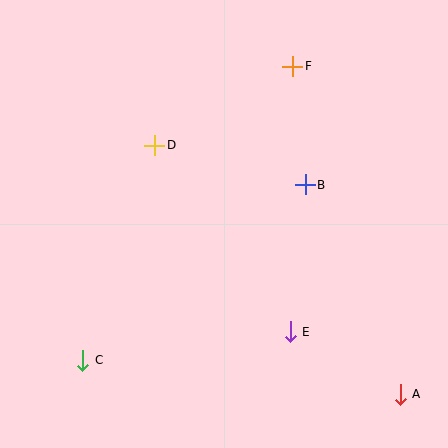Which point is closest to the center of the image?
Point B at (305, 185) is closest to the center.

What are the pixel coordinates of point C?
Point C is at (83, 360).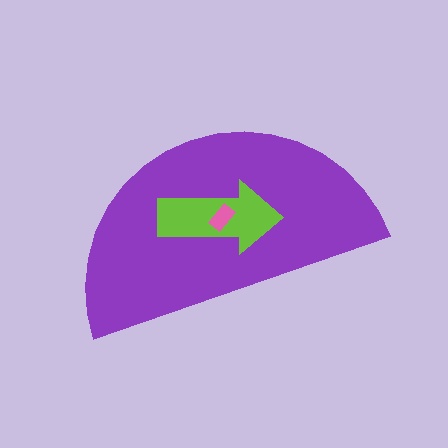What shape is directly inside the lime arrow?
The pink rectangle.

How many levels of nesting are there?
3.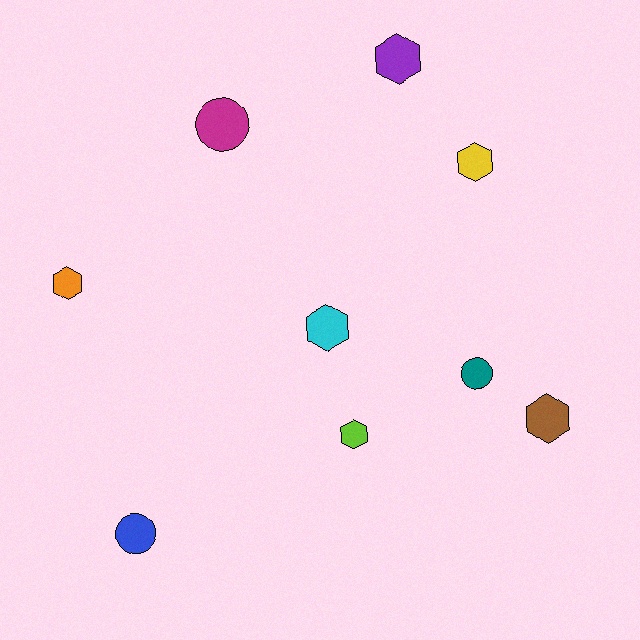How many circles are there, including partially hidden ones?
There are 3 circles.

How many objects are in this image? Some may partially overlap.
There are 9 objects.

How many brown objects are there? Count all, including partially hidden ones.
There is 1 brown object.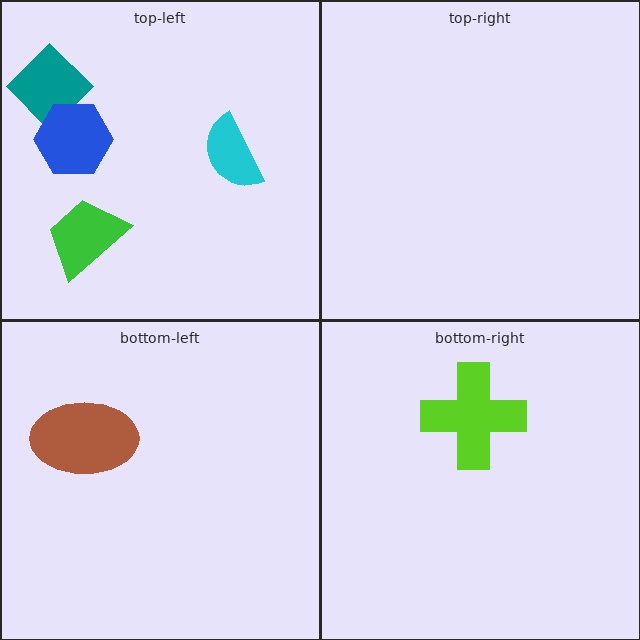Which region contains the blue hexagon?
The top-left region.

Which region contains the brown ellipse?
The bottom-left region.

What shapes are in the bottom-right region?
The lime cross.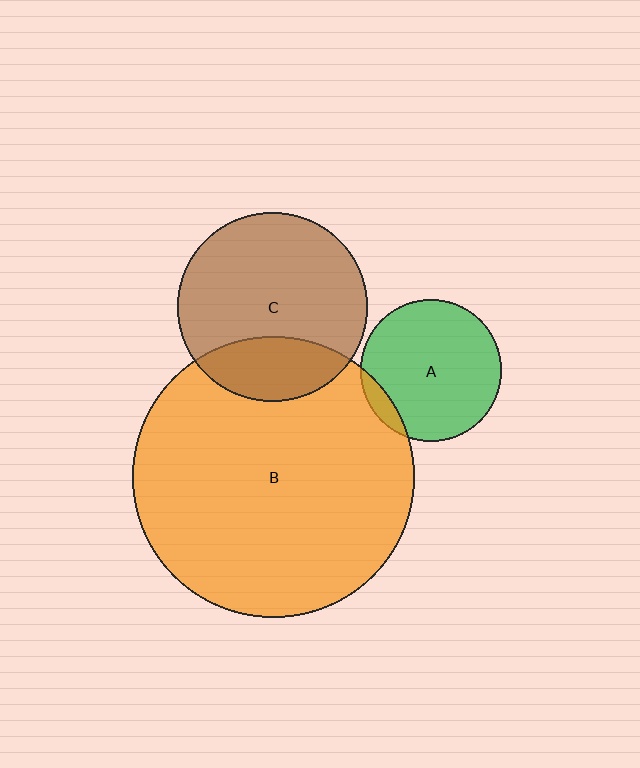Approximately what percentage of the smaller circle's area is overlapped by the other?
Approximately 10%.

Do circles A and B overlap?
Yes.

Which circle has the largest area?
Circle B (orange).